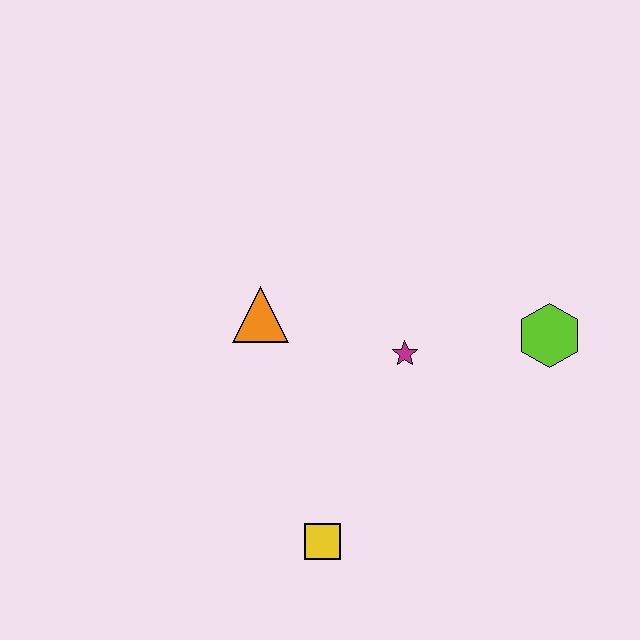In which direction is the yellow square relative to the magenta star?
The yellow square is below the magenta star.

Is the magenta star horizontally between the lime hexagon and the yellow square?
Yes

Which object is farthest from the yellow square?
The lime hexagon is farthest from the yellow square.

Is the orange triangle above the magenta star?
Yes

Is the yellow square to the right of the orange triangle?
Yes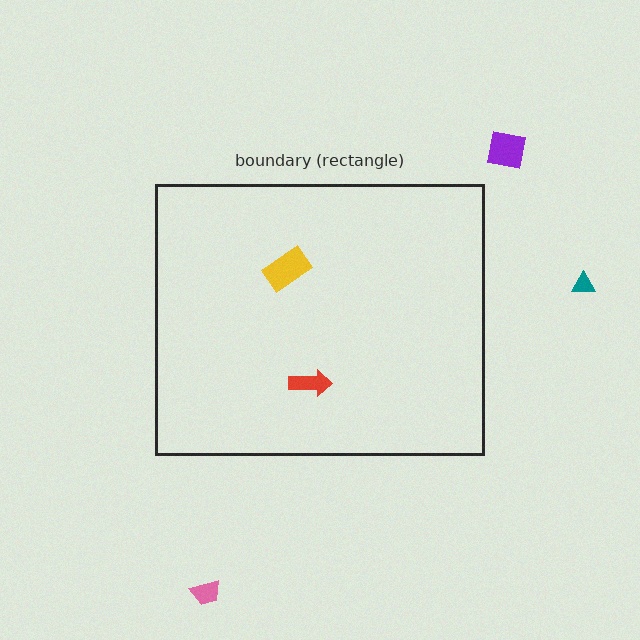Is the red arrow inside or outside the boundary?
Inside.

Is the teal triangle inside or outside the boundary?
Outside.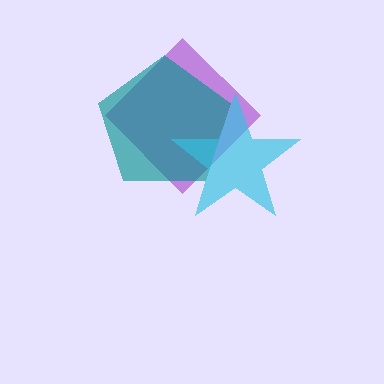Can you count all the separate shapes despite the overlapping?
Yes, there are 3 separate shapes.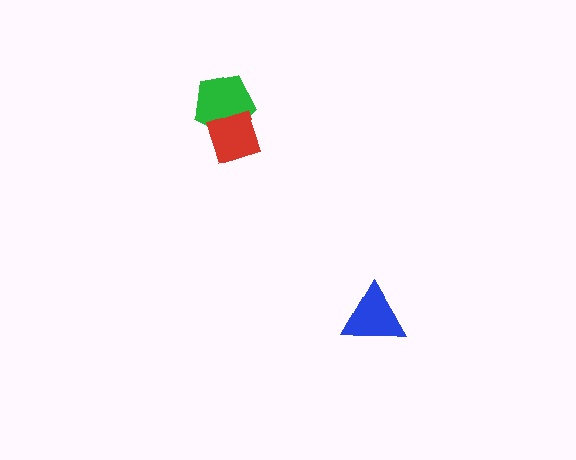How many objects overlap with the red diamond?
1 object overlaps with the red diamond.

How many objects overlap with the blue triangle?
0 objects overlap with the blue triangle.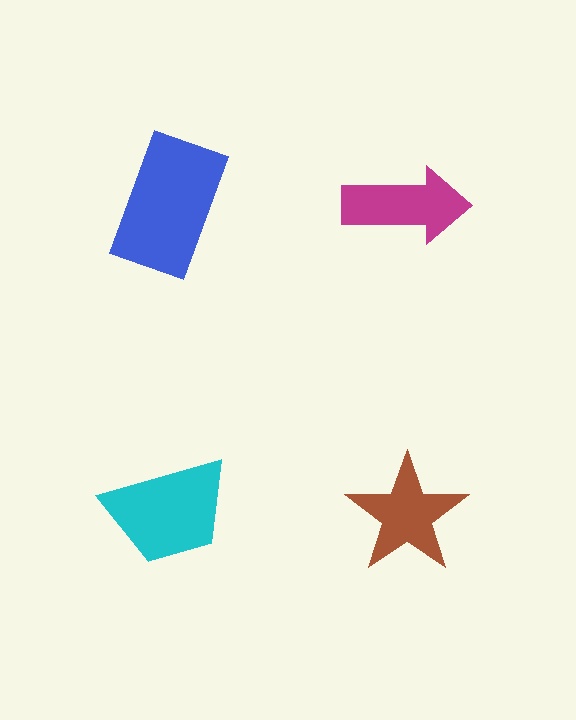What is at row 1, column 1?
A blue rectangle.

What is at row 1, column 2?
A magenta arrow.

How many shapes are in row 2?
2 shapes.